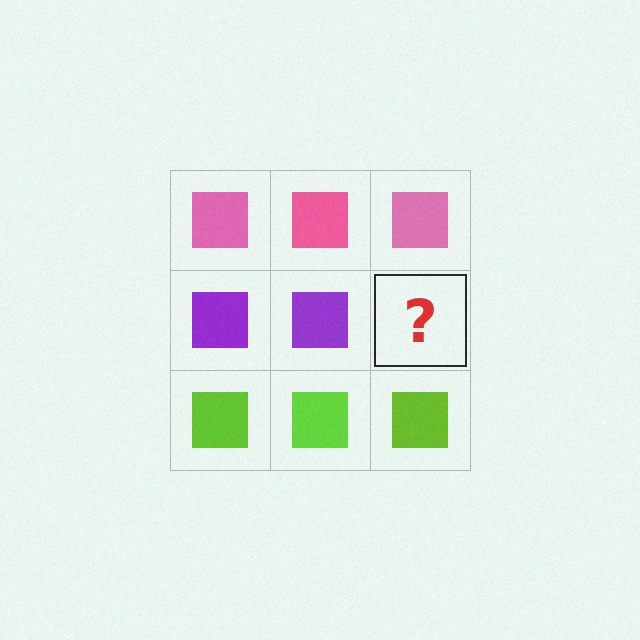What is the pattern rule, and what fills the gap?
The rule is that each row has a consistent color. The gap should be filled with a purple square.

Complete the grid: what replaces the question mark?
The question mark should be replaced with a purple square.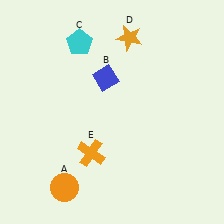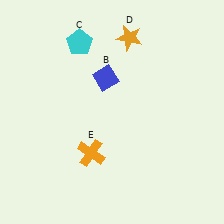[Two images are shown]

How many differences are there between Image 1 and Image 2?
There is 1 difference between the two images.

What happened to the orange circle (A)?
The orange circle (A) was removed in Image 2. It was in the bottom-left area of Image 1.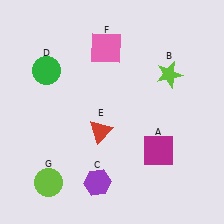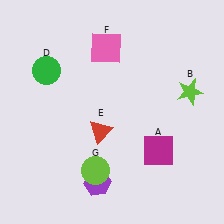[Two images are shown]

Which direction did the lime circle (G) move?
The lime circle (G) moved right.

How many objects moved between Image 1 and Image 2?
2 objects moved between the two images.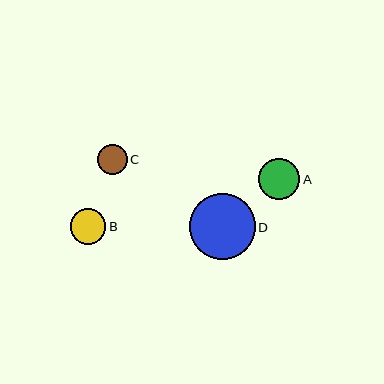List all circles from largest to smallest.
From largest to smallest: D, A, B, C.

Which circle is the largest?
Circle D is the largest with a size of approximately 65 pixels.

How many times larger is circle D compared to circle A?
Circle D is approximately 1.6 times the size of circle A.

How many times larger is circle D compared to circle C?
Circle D is approximately 2.2 times the size of circle C.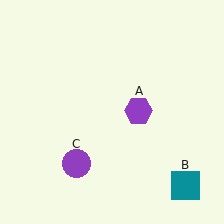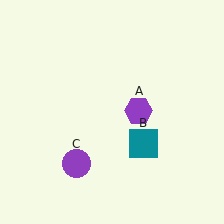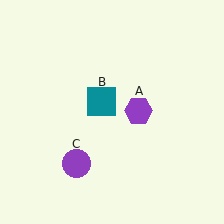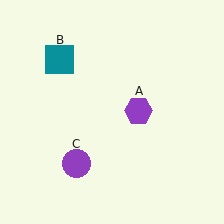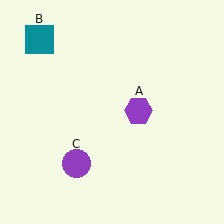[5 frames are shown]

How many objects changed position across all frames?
1 object changed position: teal square (object B).